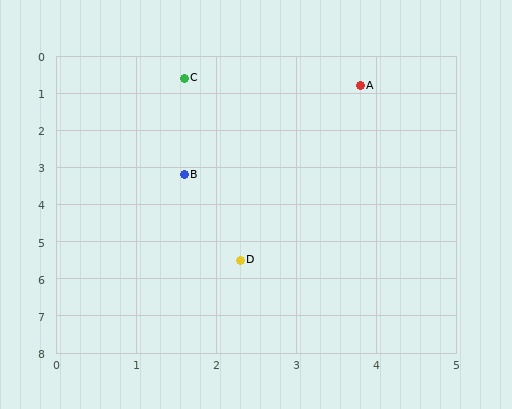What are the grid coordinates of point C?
Point C is at approximately (1.6, 0.6).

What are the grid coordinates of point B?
Point B is at approximately (1.6, 3.2).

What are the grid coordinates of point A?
Point A is at approximately (3.8, 0.8).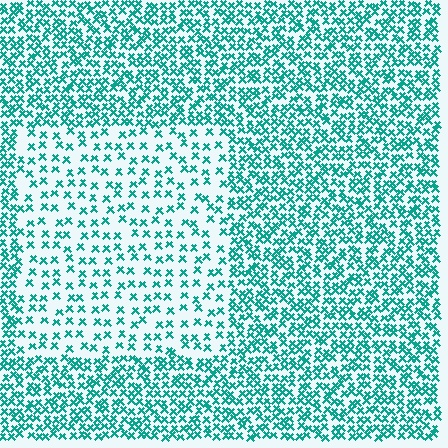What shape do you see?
I see a rectangle.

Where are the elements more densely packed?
The elements are more densely packed outside the rectangle boundary.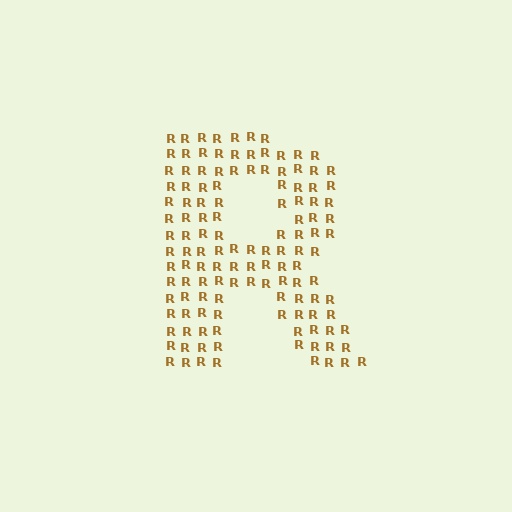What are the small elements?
The small elements are letter R's.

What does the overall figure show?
The overall figure shows the letter R.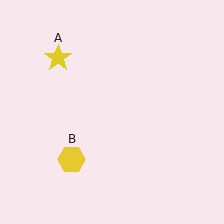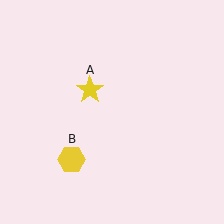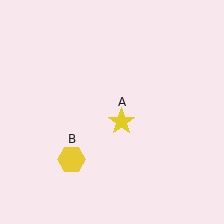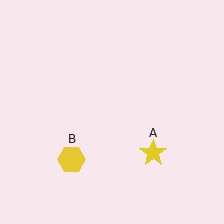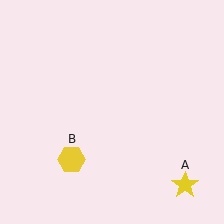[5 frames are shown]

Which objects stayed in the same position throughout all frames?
Yellow hexagon (object B) remained stationary.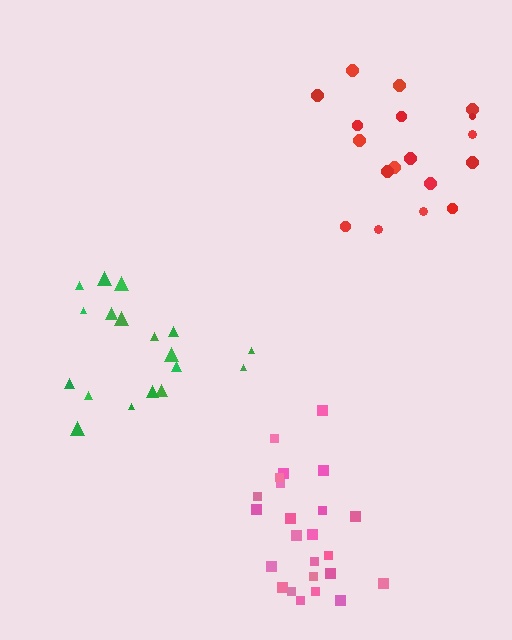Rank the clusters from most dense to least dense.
pink, red, green.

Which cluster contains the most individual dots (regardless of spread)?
Pink (24).